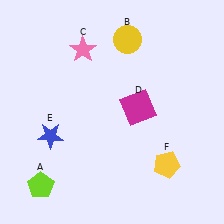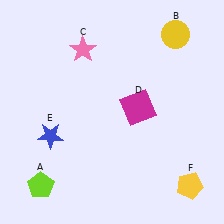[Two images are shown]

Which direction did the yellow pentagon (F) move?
The yellow pentagon (F) moved right.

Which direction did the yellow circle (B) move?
The yellow circle (B) moved right.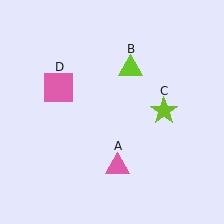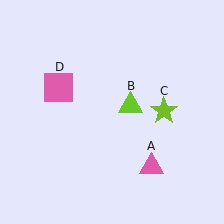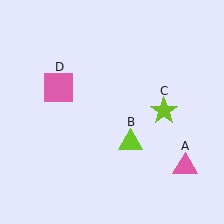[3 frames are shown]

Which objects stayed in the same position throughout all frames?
Lime star (object C) and pink square (object D) remained stationary.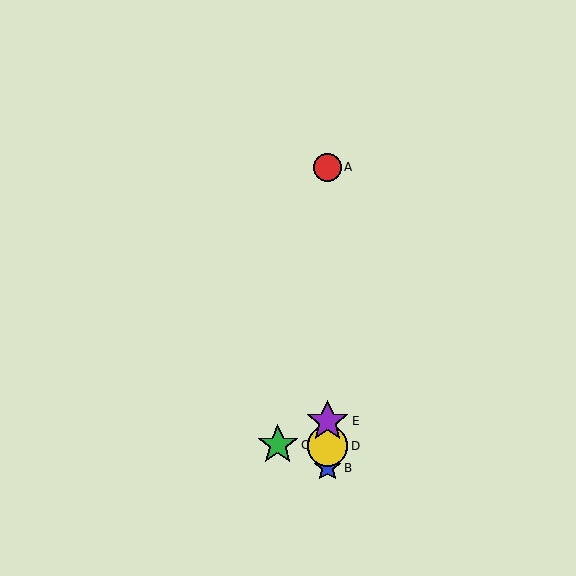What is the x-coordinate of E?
Object E is at x≈328.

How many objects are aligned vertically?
4 objects (A, B, D, E) are aligned vertically.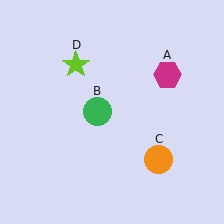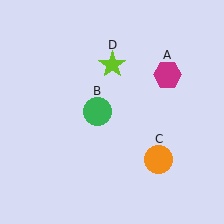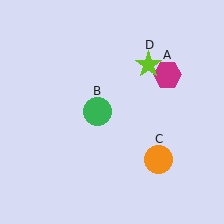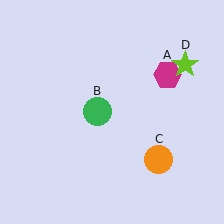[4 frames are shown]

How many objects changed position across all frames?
1 object changed position: lime star (object D).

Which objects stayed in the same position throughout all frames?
Magenta hexagon (object A) and green circle (object B) and orange circle (object C) remained stationary.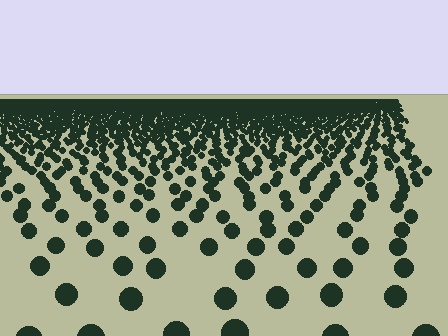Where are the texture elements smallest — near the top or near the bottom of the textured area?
Near the top.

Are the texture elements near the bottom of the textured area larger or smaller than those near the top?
Larger. Near the bottom, elements are closer to the viewer and appear at a bigger on-screen size.